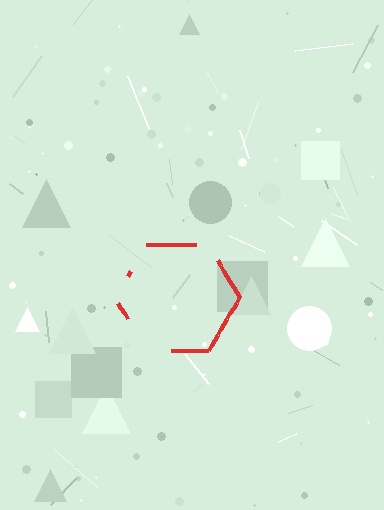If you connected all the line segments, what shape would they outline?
They would outline a hexagon.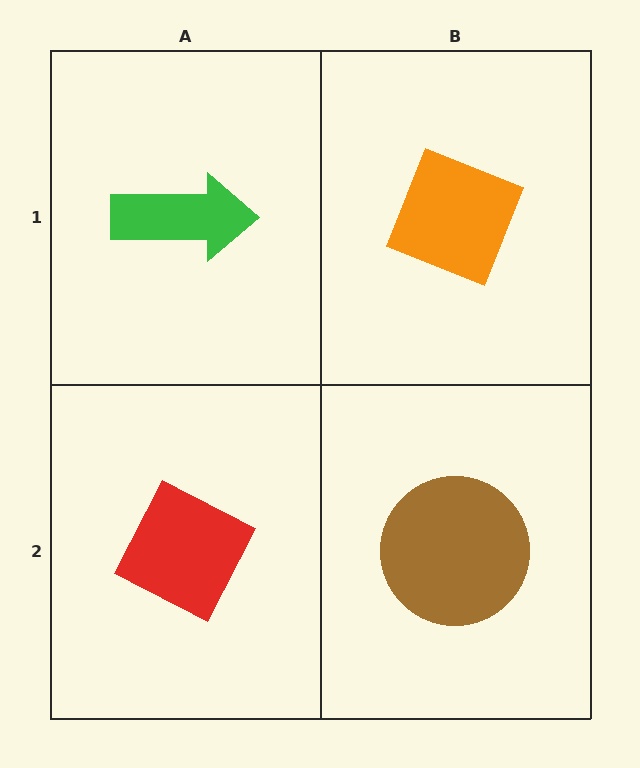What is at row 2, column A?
A red diamond.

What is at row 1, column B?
An orange diamond.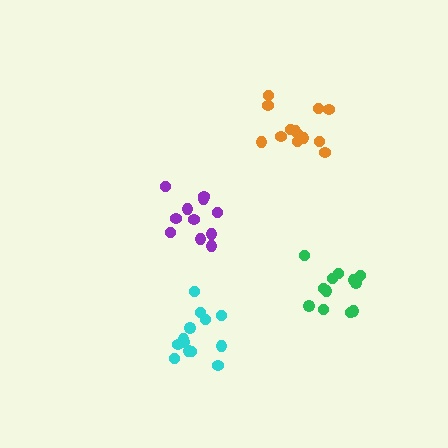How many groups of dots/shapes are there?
There are 4 groups.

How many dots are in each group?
Group 1: 11 dots, Group 2: 12 dots, Group 3: 13 dots, Group 4: 13 dots (49 total).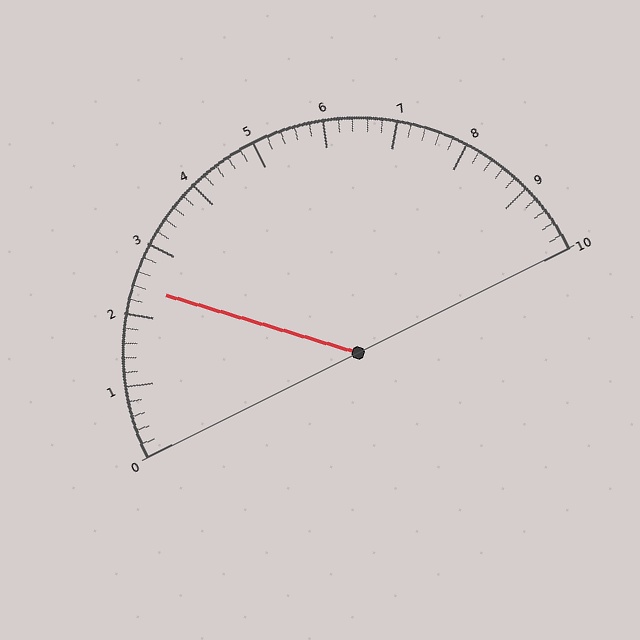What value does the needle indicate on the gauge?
The needle indicates approximately 2.4.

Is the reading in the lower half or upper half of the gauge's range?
The reading is in the lower half of the range (0 to 10).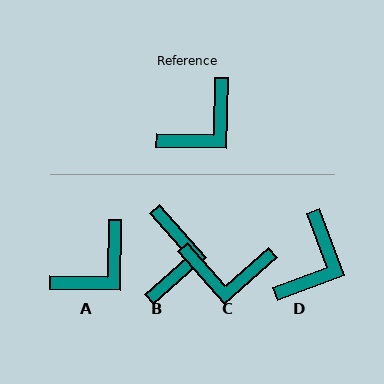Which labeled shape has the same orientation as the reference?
A.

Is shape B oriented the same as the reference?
No, it is off by about 43 degrees.